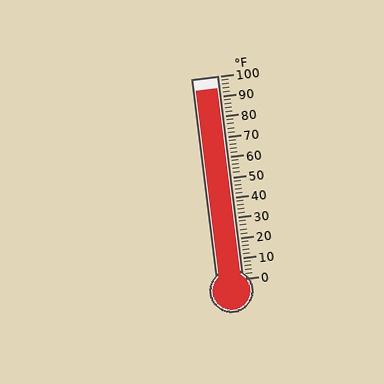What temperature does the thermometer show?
The thermometer shows approximately 94°F.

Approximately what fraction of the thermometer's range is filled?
The thermometer is filled to approximately 95% of its range.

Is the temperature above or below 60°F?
The temperature is above 60°F.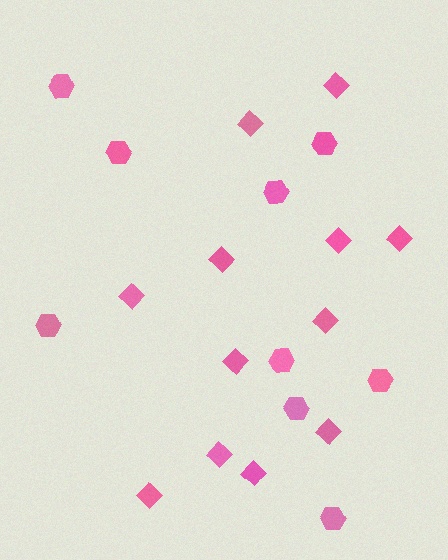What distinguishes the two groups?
There are 2 groups: one group of diamonds (12) and one group of hexagons (9).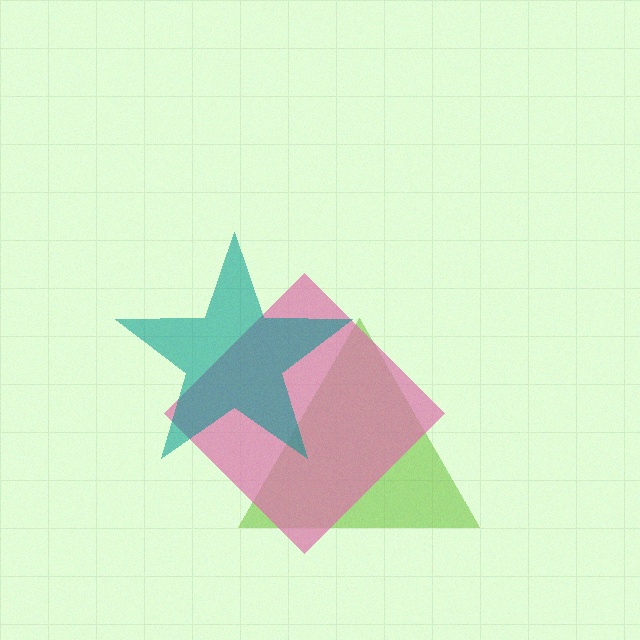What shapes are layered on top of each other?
The layered shapes are: a lime triangle, a pink diamond, a teal star.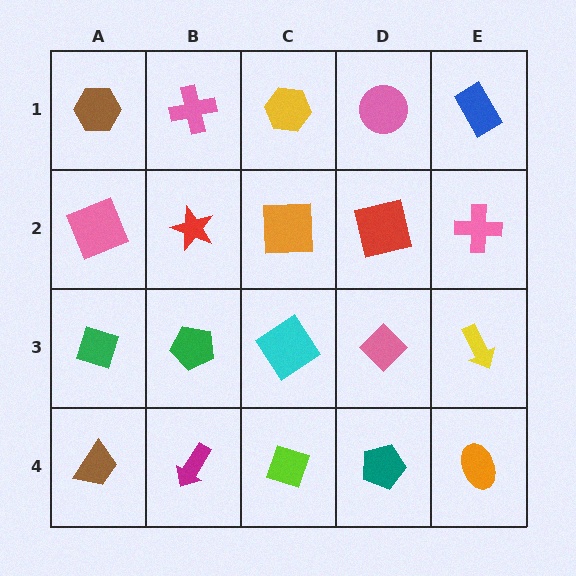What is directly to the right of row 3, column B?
A cyan diamond.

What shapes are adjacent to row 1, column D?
A red square (row 2, column D), a yellow hexagon (row 1, column C), a blue rectangle (row 1, column E).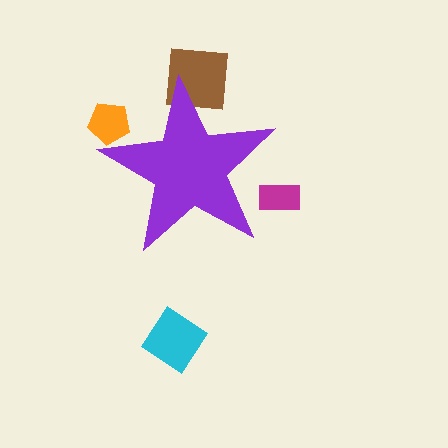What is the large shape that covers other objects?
A purple star.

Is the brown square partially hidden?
Yes, the brown square is partially hidden behind the purple star.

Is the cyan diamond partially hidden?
No, the cyan diamond is fully visible.